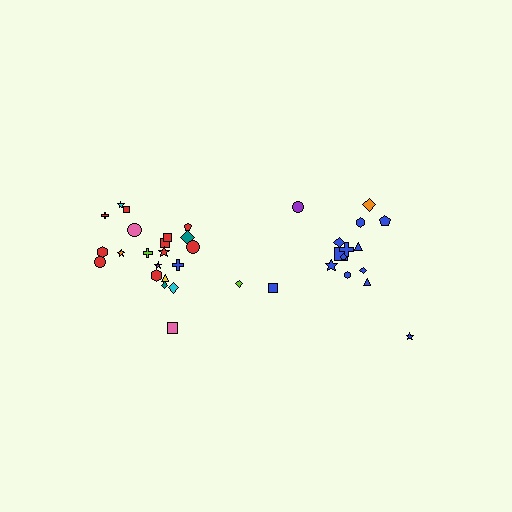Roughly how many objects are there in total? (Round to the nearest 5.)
Roughly 35 objects in total.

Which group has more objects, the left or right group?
The left group.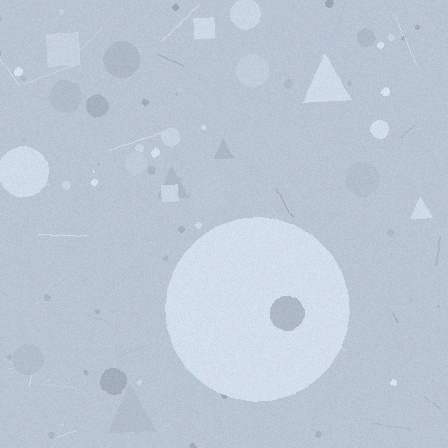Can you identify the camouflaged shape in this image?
The camouflaged shape is a circle.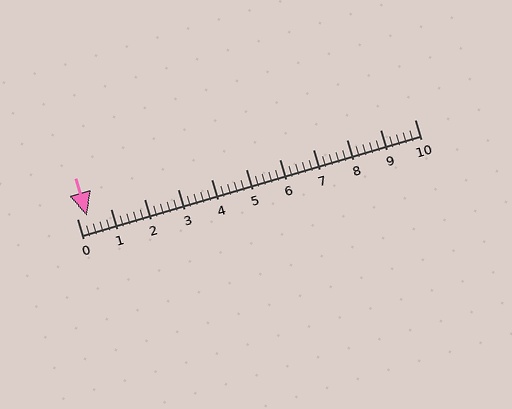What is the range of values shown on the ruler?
The ruler shows values from 0 to 10.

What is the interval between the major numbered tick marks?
The major tick marks are spaced 1 units apart.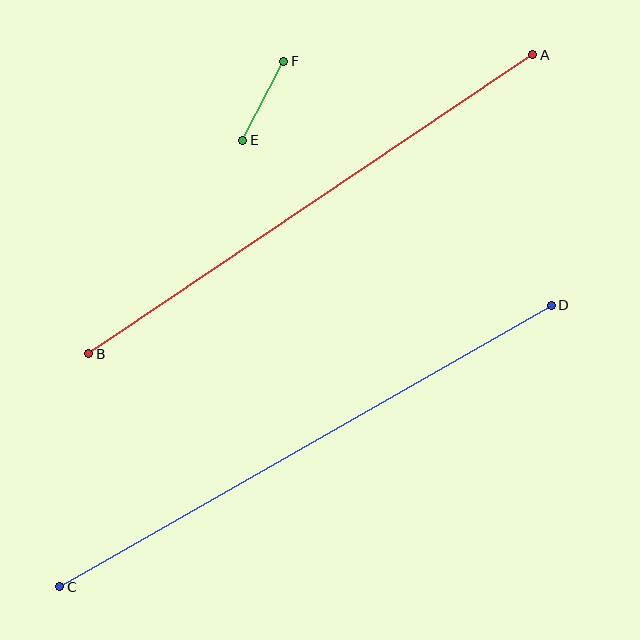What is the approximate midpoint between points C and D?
The midpoint is at approximately (306, 446) pixels.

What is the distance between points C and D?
The distance is approximately 566 pixels.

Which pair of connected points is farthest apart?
Points C and D are farthest apart.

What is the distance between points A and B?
The distance is approximately 535 pixels.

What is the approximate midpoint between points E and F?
The midpoint is at approximately (263, 101) pixels.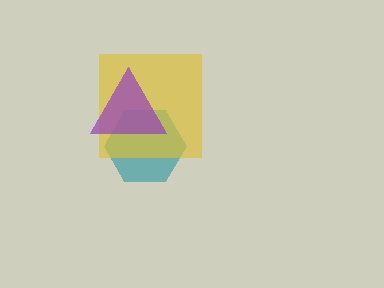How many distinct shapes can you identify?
There are 3 distinct shapes: a teal hexagon, a yellow square, a purple triangle.